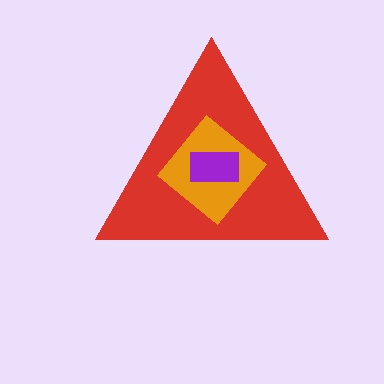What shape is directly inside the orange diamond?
The purple rectangle.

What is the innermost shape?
The purple rectangle.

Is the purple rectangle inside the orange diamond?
Yes.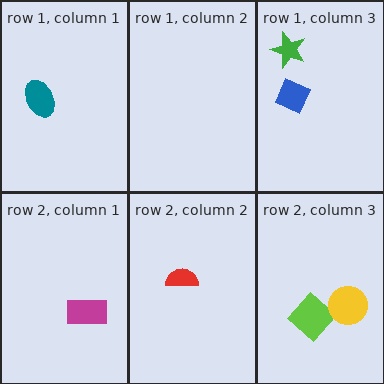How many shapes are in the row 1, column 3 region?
2.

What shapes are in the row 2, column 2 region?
The red semicircle.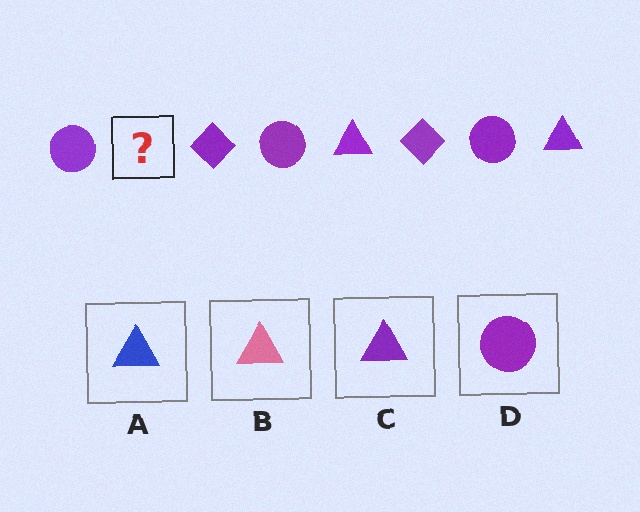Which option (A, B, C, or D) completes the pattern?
C.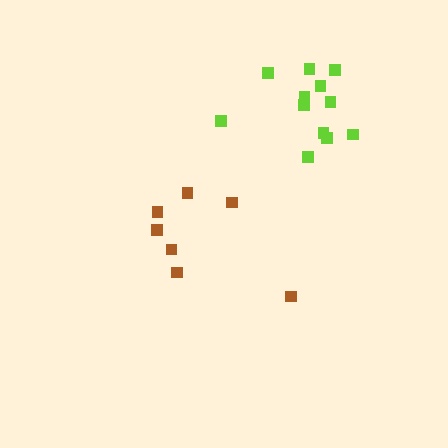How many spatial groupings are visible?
There are 2 spatial groupings.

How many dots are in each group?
Group 1: 7 dots, Group 2: 12 dots (19 total).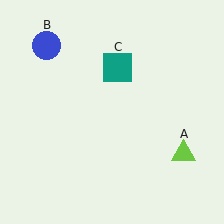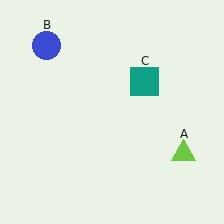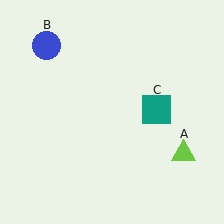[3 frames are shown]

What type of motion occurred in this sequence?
The teal square (object C) rotated clockwise around the center of the scene.